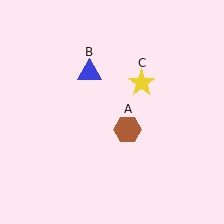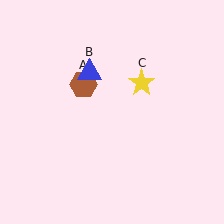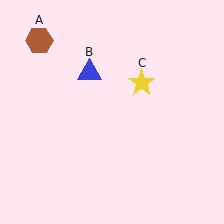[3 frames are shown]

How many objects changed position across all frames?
1 object changed position: brown hexagon (object A).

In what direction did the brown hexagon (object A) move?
The brown hexagon (object A) moved up and to the left.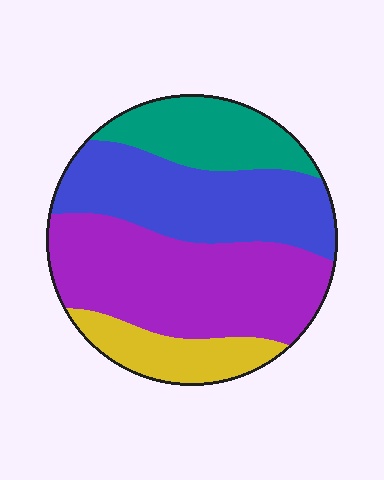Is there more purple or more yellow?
Purple.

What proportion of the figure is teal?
Teal covers 17% of the figure.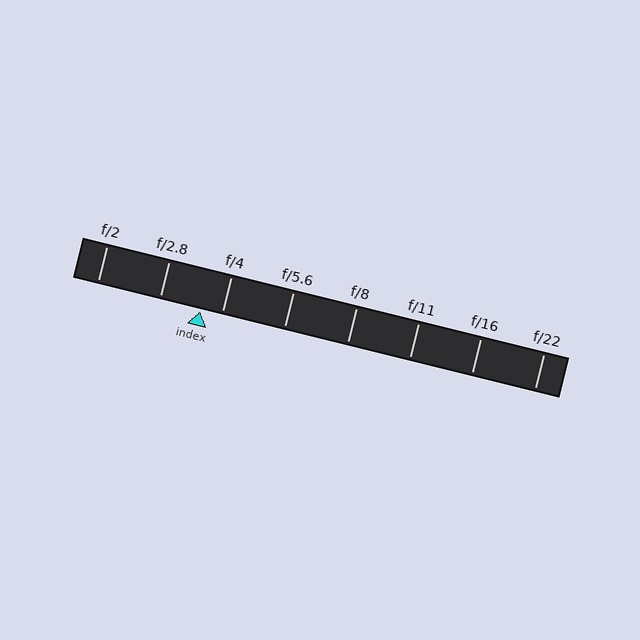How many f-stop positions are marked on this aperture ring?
There are 8 f-stop positions marked.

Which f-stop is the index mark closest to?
The index mark is closest to f/4.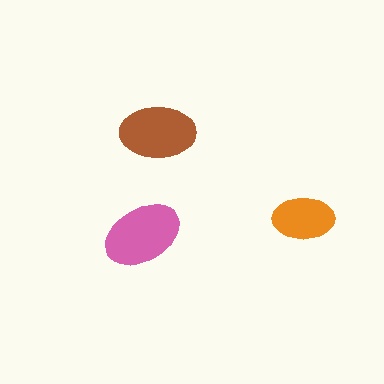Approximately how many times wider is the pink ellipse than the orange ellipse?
About 1.5 times wider.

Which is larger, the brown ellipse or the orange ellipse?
The brown one.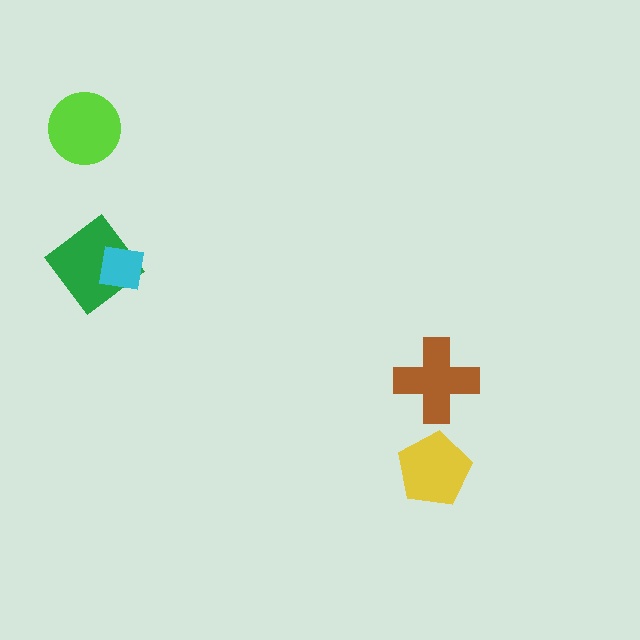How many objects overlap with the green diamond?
1 object overlaps with the green diamond.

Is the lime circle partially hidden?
No, no other shape covers it.